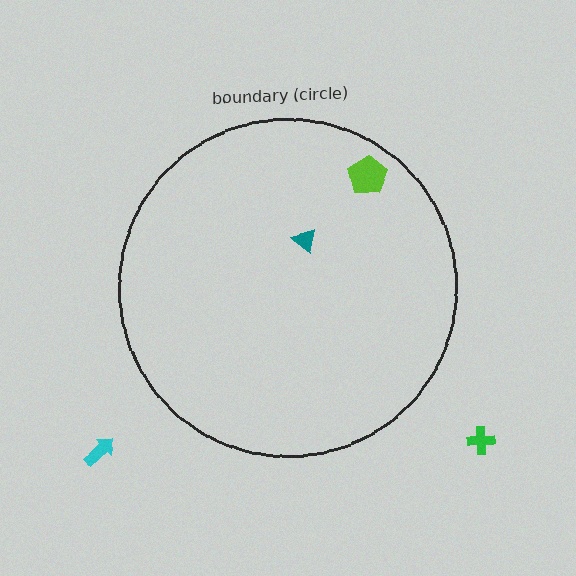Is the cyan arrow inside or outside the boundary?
Outside.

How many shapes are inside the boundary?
2 inside, 2 outside.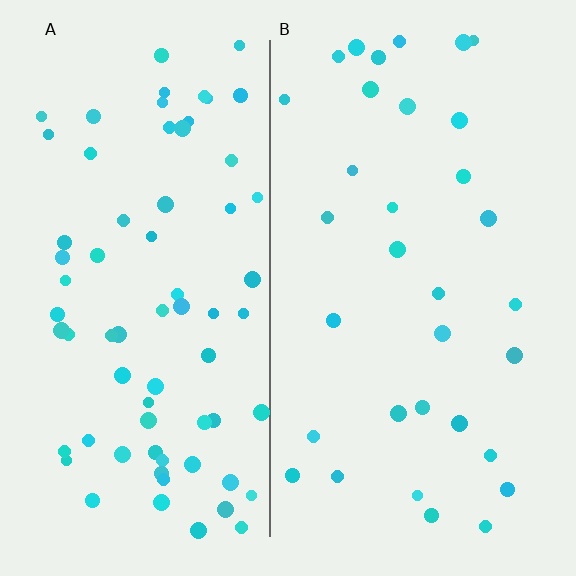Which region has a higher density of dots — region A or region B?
A (the left).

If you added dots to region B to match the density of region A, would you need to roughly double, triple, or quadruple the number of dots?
Approximately double.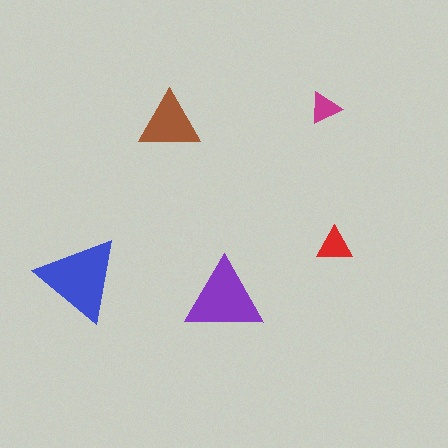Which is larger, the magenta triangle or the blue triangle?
The blue one.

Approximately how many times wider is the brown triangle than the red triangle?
About 1.5 times wider.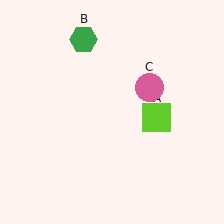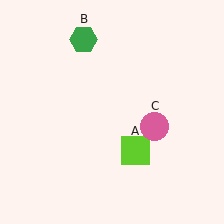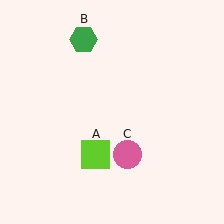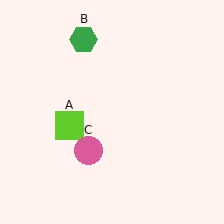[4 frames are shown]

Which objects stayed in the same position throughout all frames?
Green hexagon (object B) remained stationary.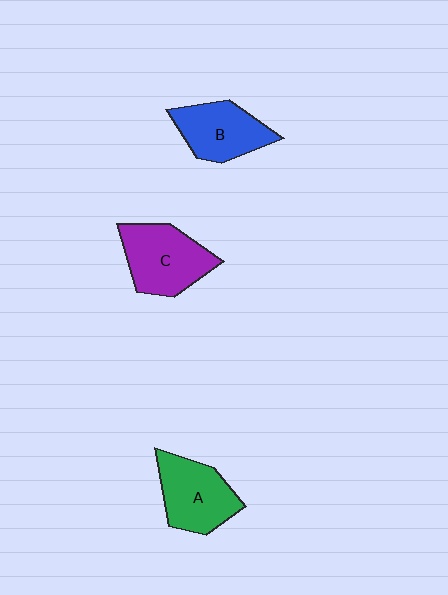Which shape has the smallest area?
Shape B (blue).